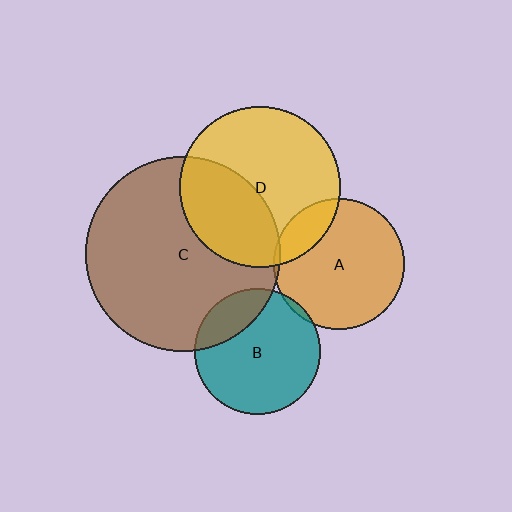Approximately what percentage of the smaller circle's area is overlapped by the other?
Approximately 5%.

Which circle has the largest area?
Circle C (brown).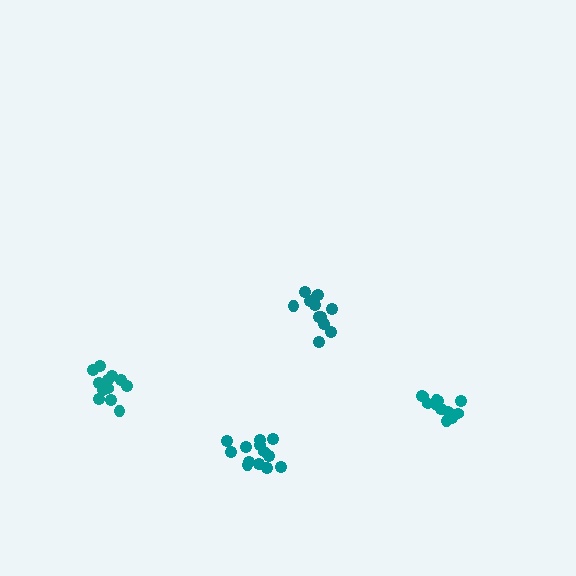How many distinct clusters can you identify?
There are 4 distinct clusters.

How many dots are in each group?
Group 1: 12 dots, Group 2: 13 dots, Group 3: 14 dots, Group 4: 13 dots (52 total).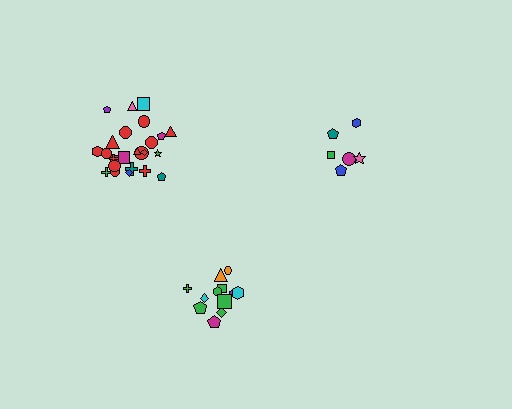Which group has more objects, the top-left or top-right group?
The top-left group.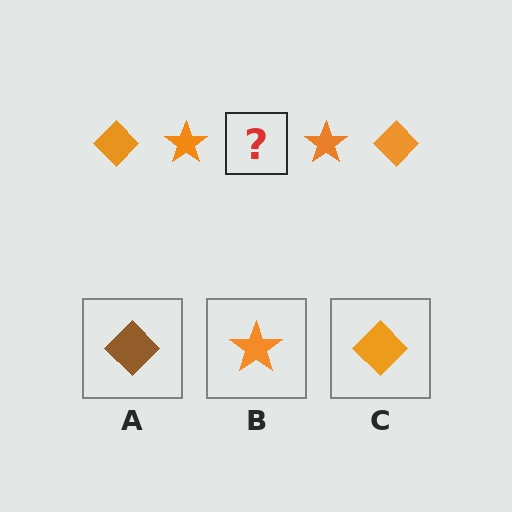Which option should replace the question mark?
Option C.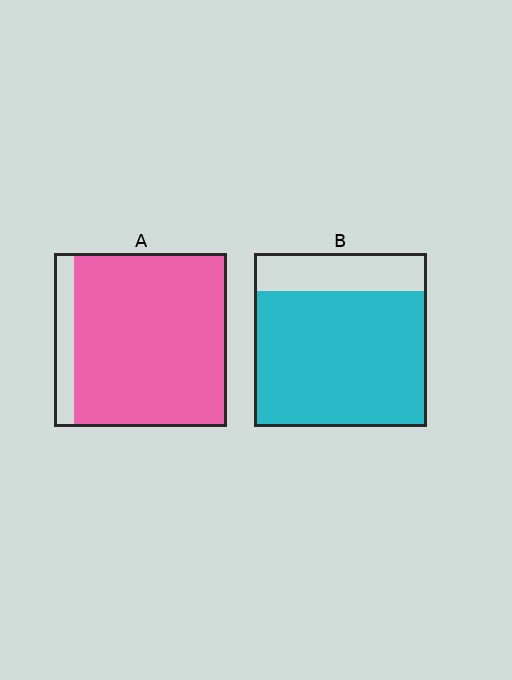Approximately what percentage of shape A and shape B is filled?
A is approximately 90% and B is approximately 80%.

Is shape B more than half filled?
Yes.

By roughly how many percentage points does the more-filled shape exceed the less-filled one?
By roughly 10 percentage points (A over B).